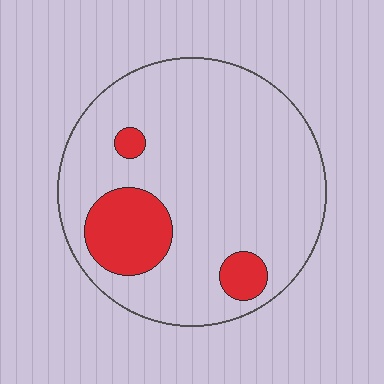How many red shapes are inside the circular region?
3.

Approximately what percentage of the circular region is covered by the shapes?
Approximately 15%.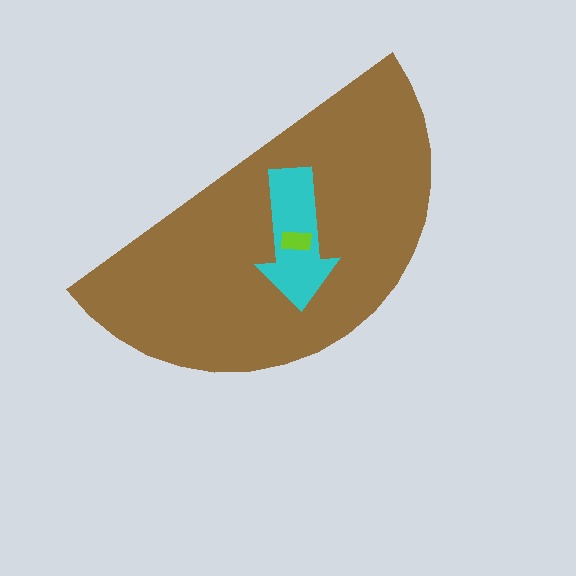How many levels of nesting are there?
3.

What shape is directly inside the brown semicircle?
The cyan arrow.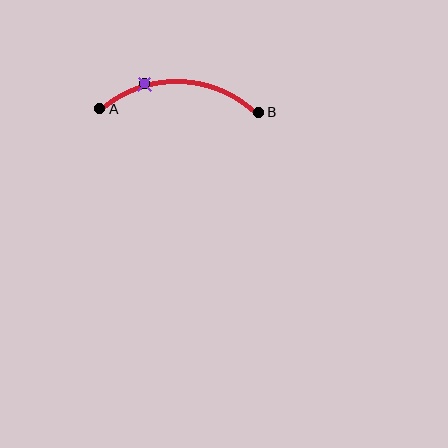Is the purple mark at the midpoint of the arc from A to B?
No. The purple mark lies on the arc but is closer to endpoint A. The arc midpoint would be at the point on the curve equidistant along the arc from both A and B.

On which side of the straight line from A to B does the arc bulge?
The arc bulges above the straight line connecting A and B.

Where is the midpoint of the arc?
The arc midpoint is the point on the curve farthest from the straight line joining A and B. It sits above that line.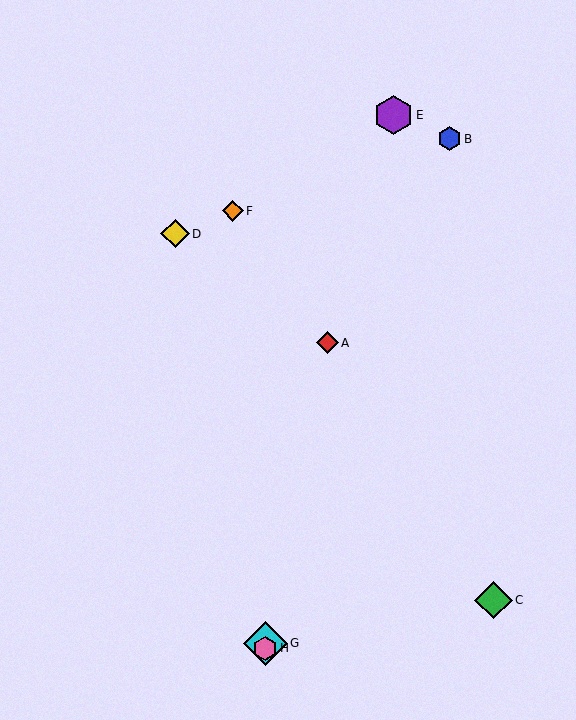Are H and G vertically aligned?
Yes, both are at x≈265.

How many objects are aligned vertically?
2 objects (G, H) are aligned vertically.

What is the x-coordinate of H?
Object H is at x≈265.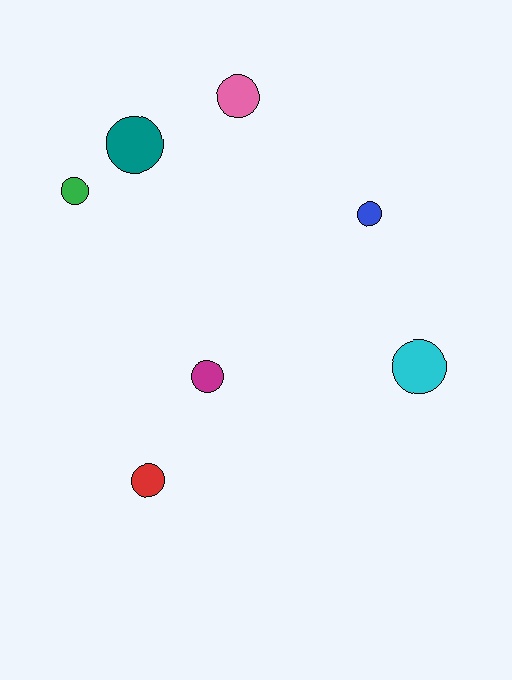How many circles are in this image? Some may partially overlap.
There are 7 circles.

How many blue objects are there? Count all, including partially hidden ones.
There is 1 blue object.